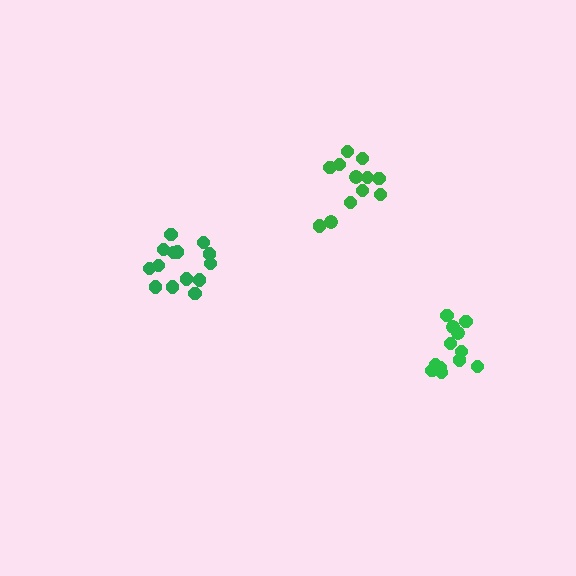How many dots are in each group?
Group 1: 12 dots, Group 2: 14 dots, Group 3: 12 dots (38 total).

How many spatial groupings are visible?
There are 3 spatial groupings.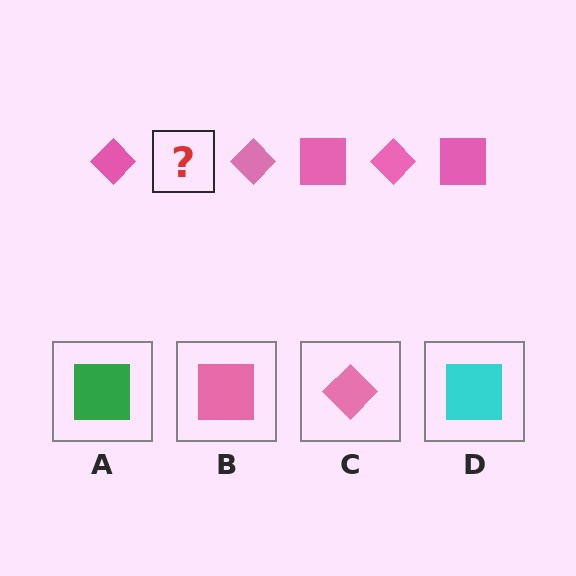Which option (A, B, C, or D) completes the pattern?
B.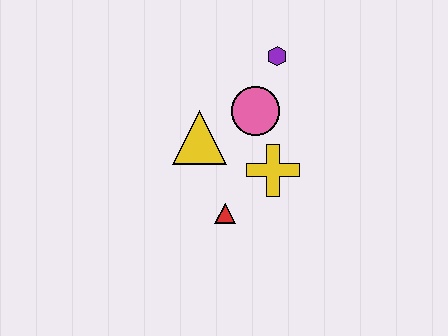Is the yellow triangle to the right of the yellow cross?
No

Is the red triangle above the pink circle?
No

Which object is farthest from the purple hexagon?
The red triangle is farthest from the purple hexagon.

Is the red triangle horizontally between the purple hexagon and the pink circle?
No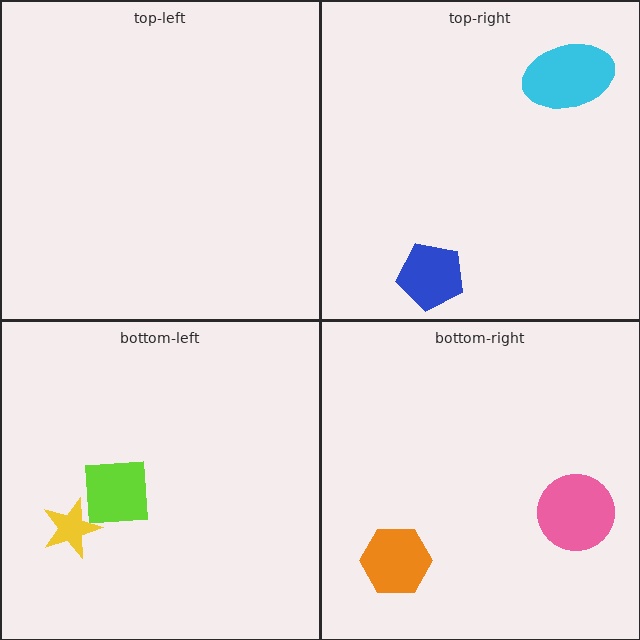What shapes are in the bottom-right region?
The orange hexagon, the pink circle.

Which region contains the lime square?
The bottom-left region.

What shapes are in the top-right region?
The cyan ellipse, the blue pentagon.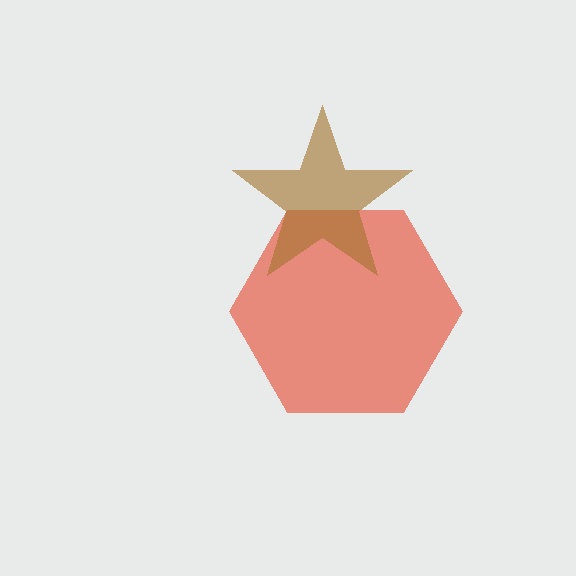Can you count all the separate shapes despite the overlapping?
Yes, there are 2 separate shapes.